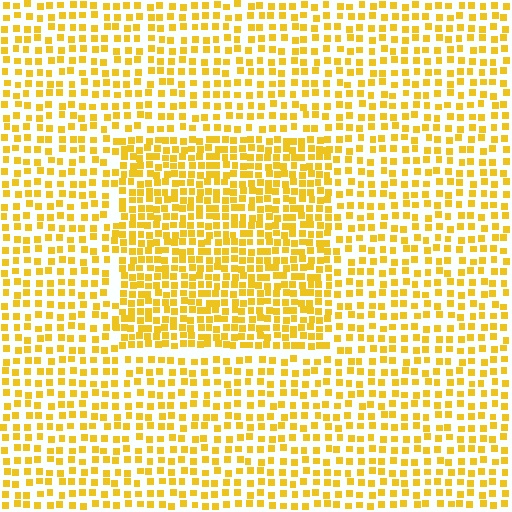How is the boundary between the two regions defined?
The boundary is defined by a change in element density (approximately 1.7x ratio). All elements are the same color, size, and shape.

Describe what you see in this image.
The image contains small yellow elements arranged at two different densities. A rectangle-shaped region is visible where the elements are more densely packed than the surrounding area.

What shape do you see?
I see a rectangle.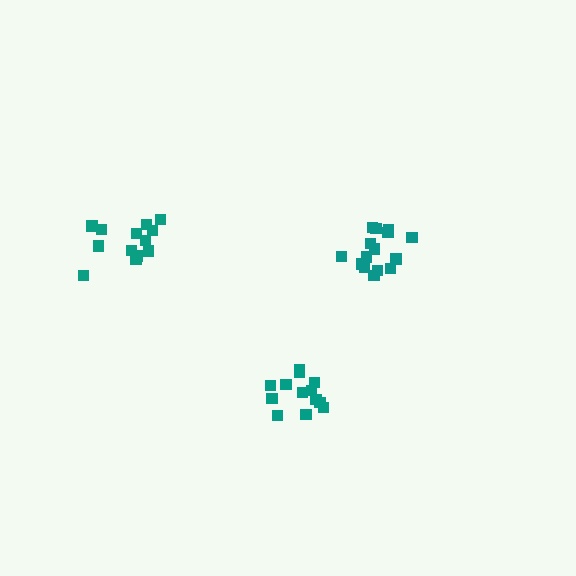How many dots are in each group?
Group 1: 13 dots, Group 2: 16 dots, Group 3: 13 dots (42 total).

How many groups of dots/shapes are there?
There are 3 groups.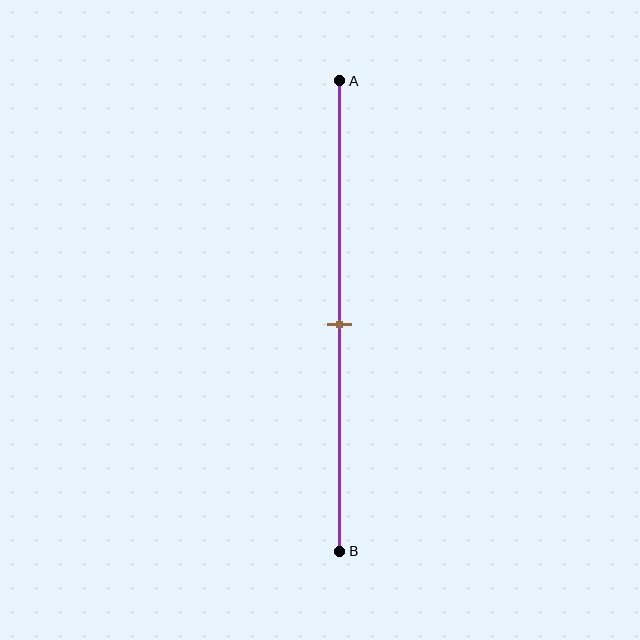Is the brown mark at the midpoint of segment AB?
Yes, the mark is approximately at the midpoint.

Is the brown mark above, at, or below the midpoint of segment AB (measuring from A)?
The brown mark is approximately at the midpoint of segment AB.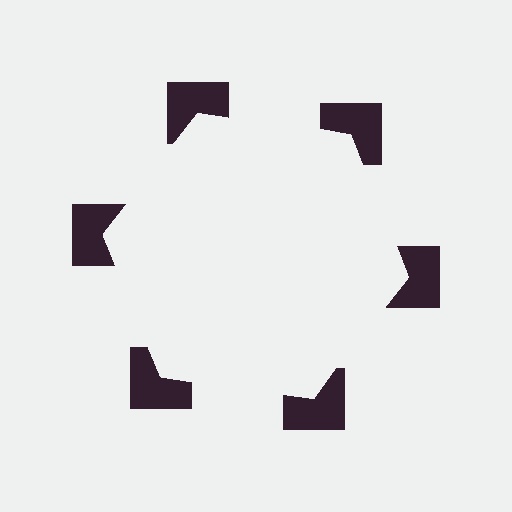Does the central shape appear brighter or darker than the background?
It typically appears slightly brighter than the background, even though no actual brightness change is drawn.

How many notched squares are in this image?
There are 6 — one at each vertex of the illusory hexagon.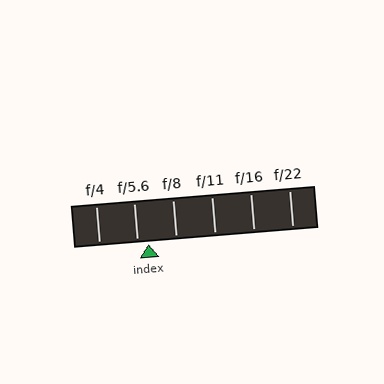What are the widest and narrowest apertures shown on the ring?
The widest aperture shown is f/4 and the narrowest is f/22.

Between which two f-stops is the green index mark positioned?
The index mark is between f/5.6 and f/8.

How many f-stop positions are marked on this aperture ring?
There are 6 f-stop positions marked.